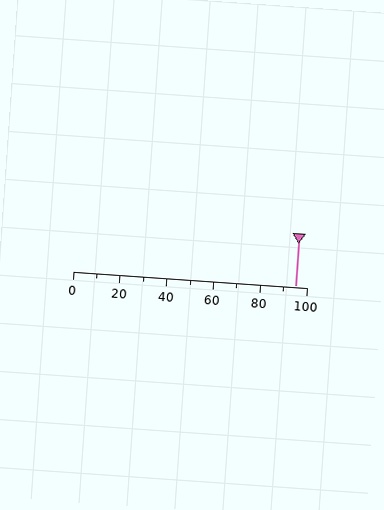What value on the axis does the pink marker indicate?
The marker indicates approximately 95.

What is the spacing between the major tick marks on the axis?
The major ticks are spaced 20 apart.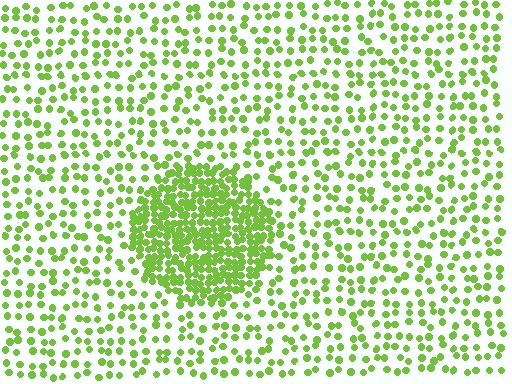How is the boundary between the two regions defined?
The boundary is defined by a change in element density (approximately 2.8x ratio). All elements are the same color, size, and shape.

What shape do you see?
I see a circle.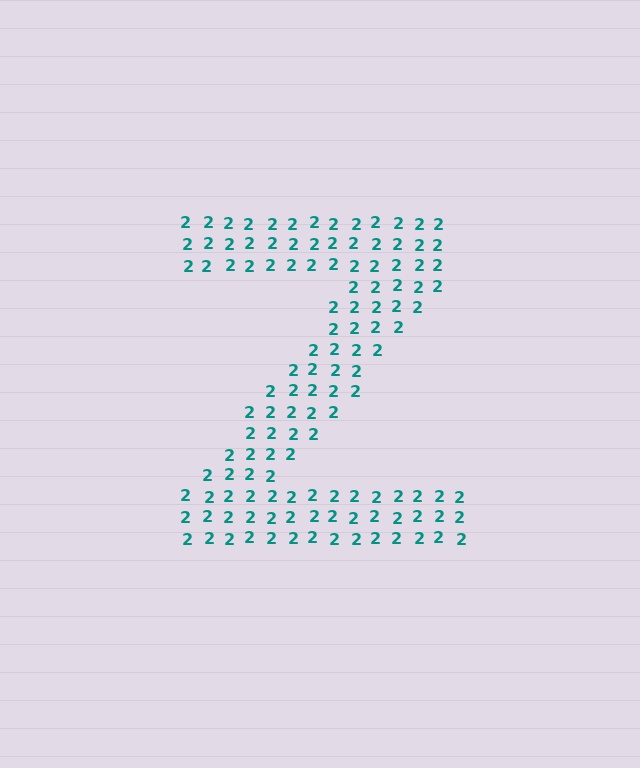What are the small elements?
The small elements are digit 2's.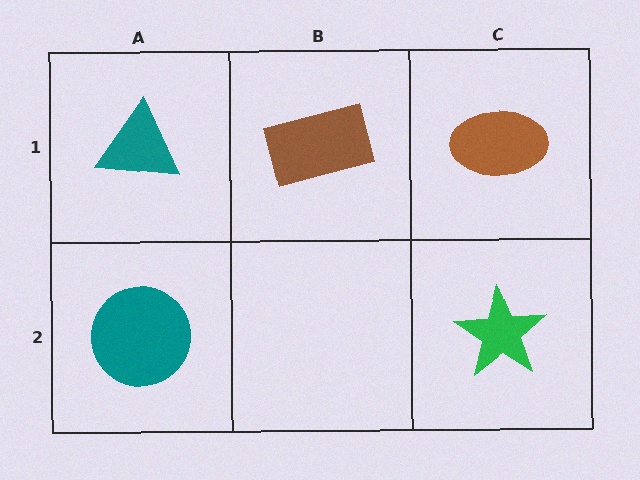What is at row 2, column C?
A green star.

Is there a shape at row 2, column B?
No, that cell is empty.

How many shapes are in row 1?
3 shapes.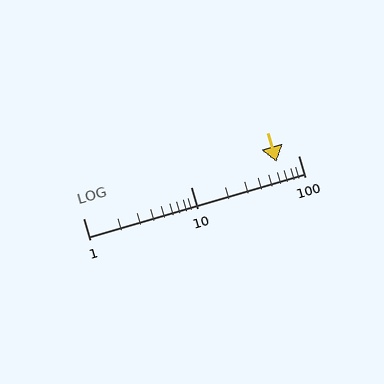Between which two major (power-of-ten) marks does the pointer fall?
The pointer is between 10 and 100.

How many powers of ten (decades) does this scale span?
The scale spans 2 decades, from 1 to 100.